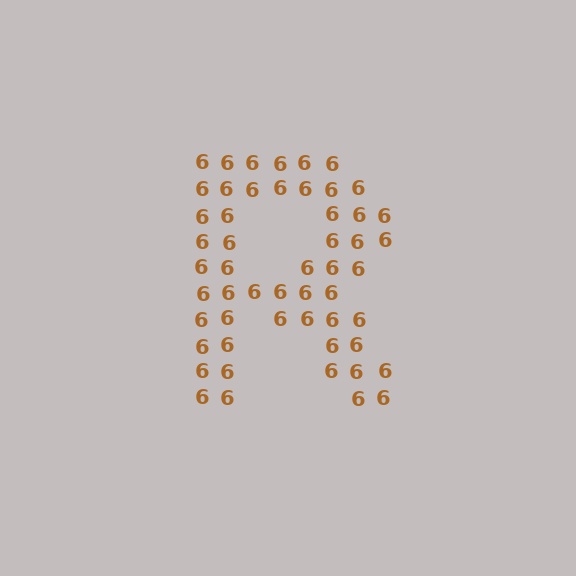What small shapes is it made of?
It is made of small digit 6's.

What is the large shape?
The large shape is the letter R.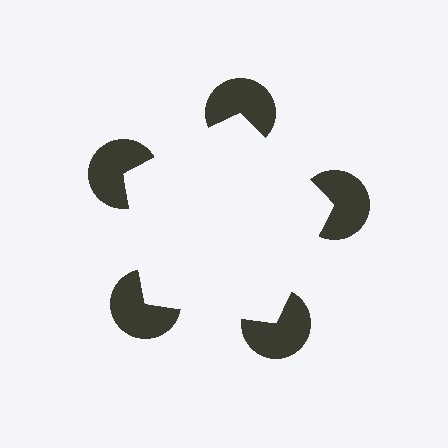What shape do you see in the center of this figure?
An illusory pentagon — its edges are inferred from the aligned wedge cuts in the pac-man discs, not physically drawn.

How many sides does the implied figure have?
5 sides.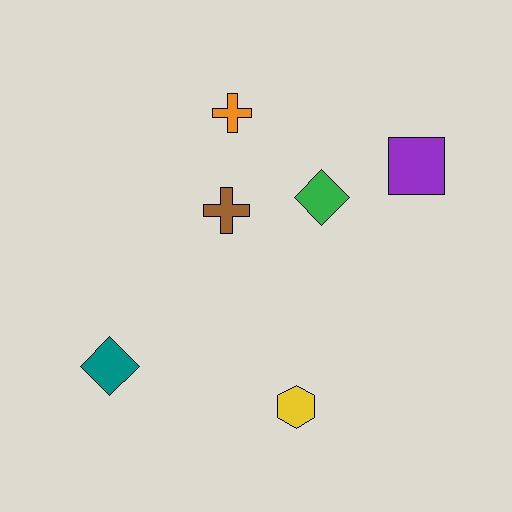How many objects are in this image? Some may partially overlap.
There are 6 objects.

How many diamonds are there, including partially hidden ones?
There are 2 diamonds.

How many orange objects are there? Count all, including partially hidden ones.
There is 1 orange object.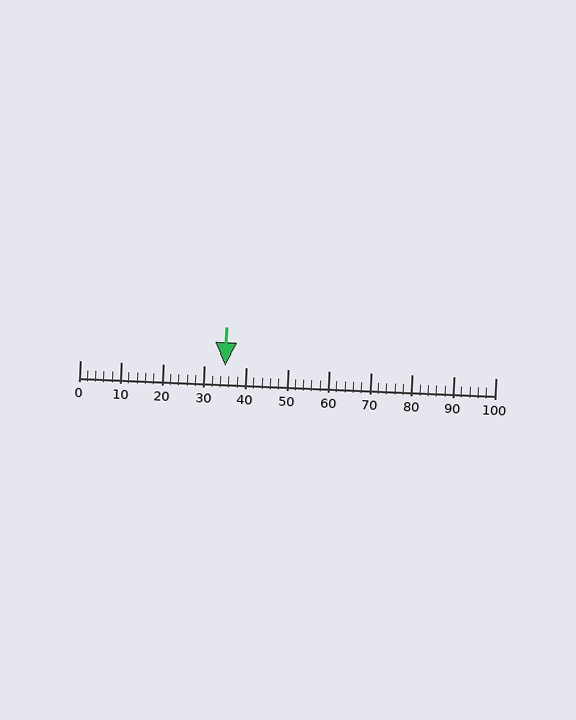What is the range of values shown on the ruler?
The ruler shows values from 0 to 100.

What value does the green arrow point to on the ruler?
The green arrow points to approximately 35.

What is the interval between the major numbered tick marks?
The major tick marks are spaced 10 units apart.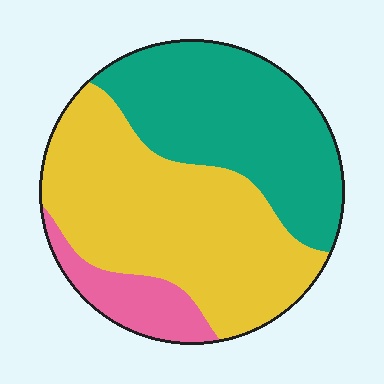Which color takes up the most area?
Yellow, at roughly 50%.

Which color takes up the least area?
Pink, at roughly 10%.